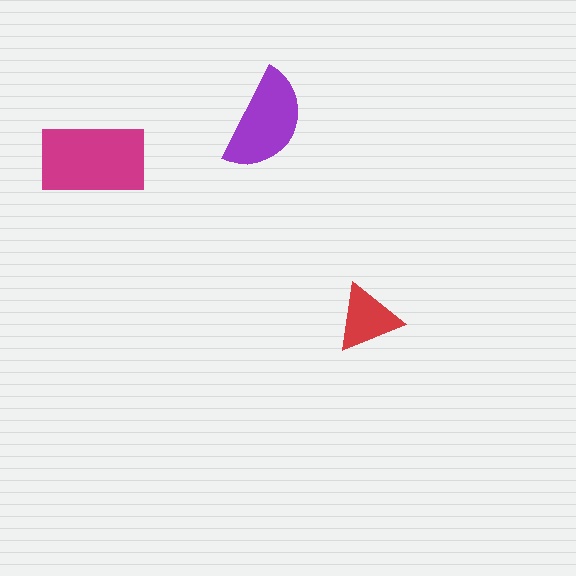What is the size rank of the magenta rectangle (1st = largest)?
1st.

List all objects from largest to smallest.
The magenta rectangle, the purple semicircle, the red triangle.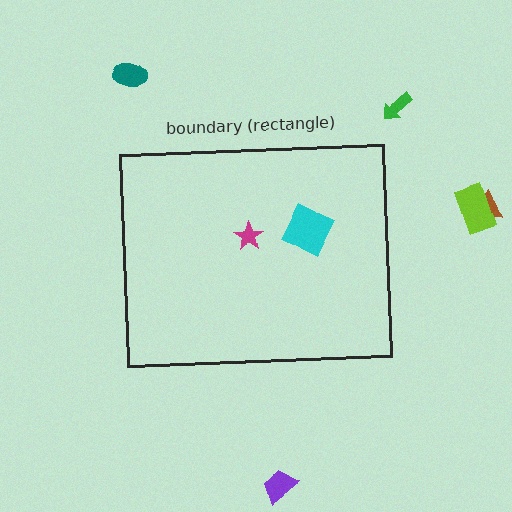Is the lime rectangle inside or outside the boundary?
Outside.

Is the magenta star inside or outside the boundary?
Inside.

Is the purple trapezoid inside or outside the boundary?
Outside.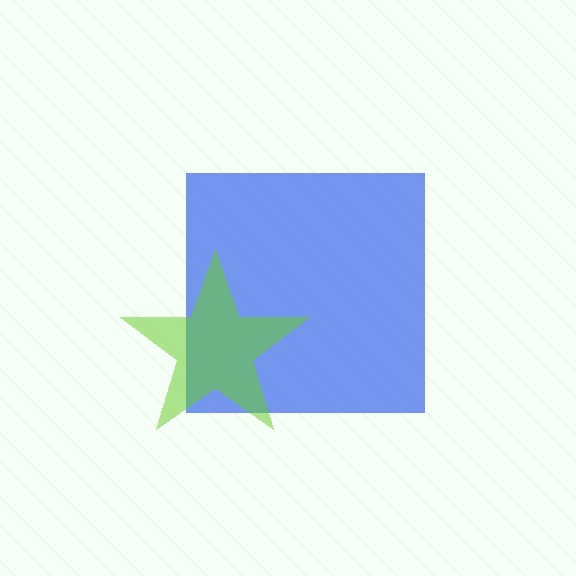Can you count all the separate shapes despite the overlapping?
Yes, there are 2 separate shapes.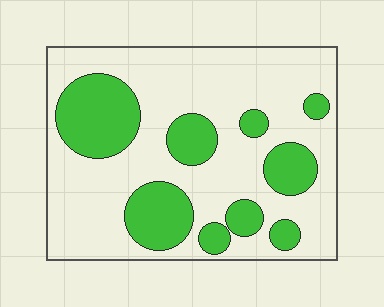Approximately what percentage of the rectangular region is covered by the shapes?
Approximately 30%.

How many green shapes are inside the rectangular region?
9.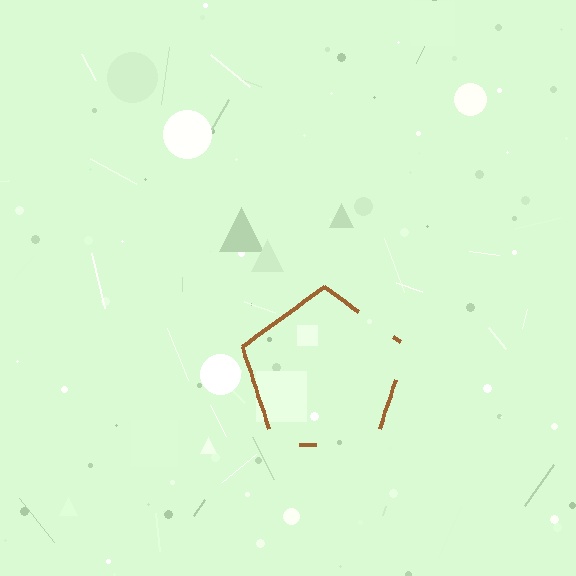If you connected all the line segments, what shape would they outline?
They would outline a pentagon.